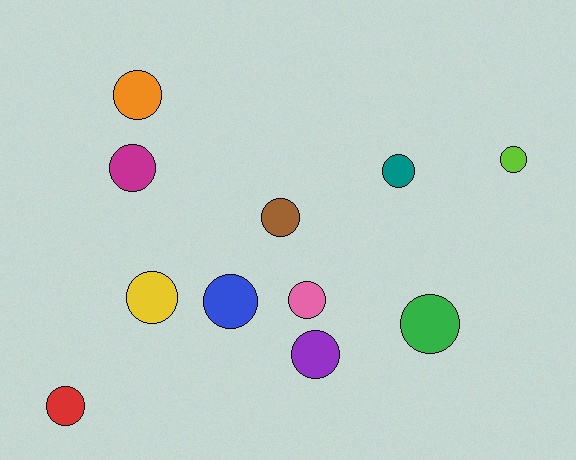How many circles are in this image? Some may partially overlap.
There are 11 circles.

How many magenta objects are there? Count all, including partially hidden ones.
There is 1 magenta object.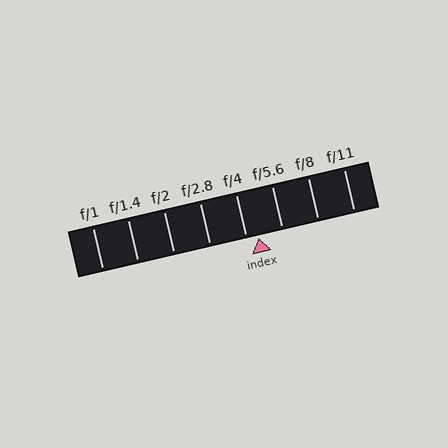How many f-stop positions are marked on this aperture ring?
There are 8 f-stop positions marked.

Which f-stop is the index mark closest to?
The index mark is closest to f/4.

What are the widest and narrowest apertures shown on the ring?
The widest aperture shown is f/1 and the narrowest is f/11.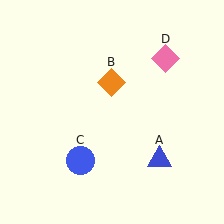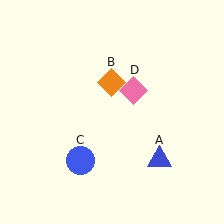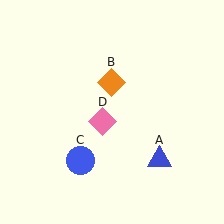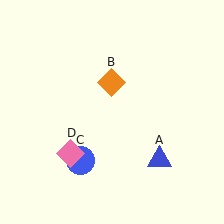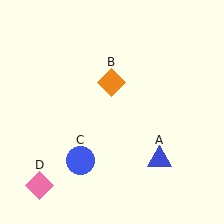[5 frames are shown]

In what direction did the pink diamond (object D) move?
The pink diamond (object D) moved down and to the left.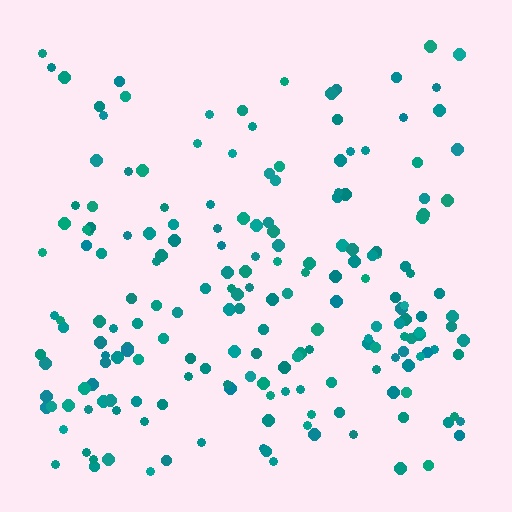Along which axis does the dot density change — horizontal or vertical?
Vertical.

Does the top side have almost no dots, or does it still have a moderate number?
Still a moderate number, just noticeably fewer than the bottom.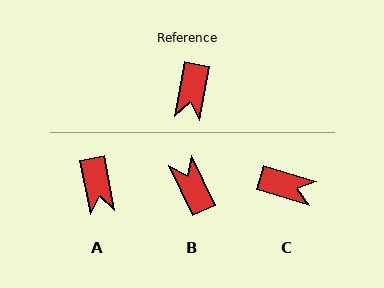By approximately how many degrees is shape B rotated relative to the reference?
Approximately 145 degrees clockwise.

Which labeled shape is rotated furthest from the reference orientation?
B, about 145 degrees away.